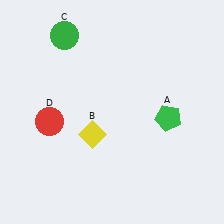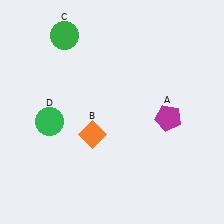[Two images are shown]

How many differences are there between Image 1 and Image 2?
There are 3 differences between the two images.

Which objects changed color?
A changed from green to magenta. B changed from yellow to orange. D changed from red to green.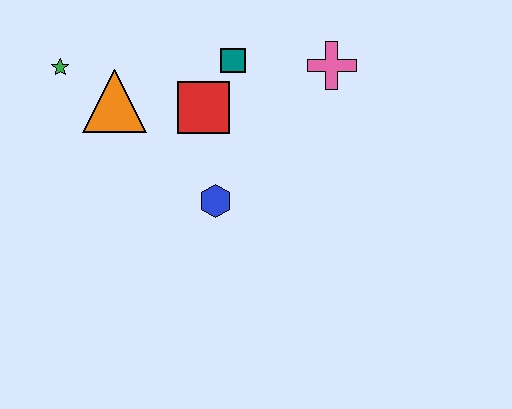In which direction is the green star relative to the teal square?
The green star is to the left of the teal square.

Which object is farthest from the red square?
The green star is farthest from the red square.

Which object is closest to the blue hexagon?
The red square is closest to the blue hexagon.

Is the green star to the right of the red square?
No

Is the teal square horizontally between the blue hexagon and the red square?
No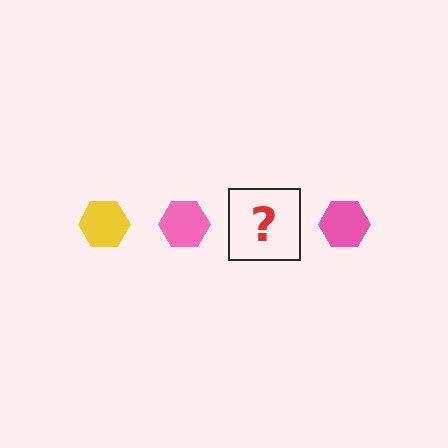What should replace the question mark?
The question mark should be replaced with a yellow hexagon.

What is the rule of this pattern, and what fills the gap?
The rule is that the pattern cycles through yellow, pink hexagons. The gap should be filled with a yellow hexagon.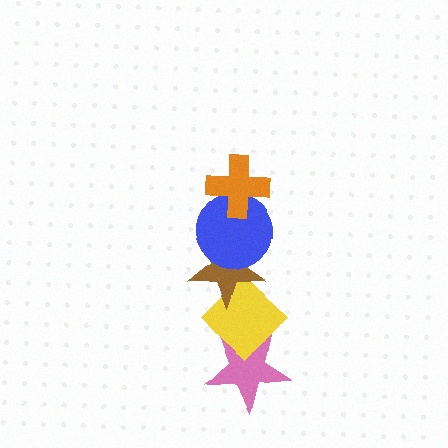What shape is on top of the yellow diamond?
The brown star is on top of the yellow diamond.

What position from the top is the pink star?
The pink star is 5th from the top.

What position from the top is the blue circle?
The blue circle is 2nd from the top.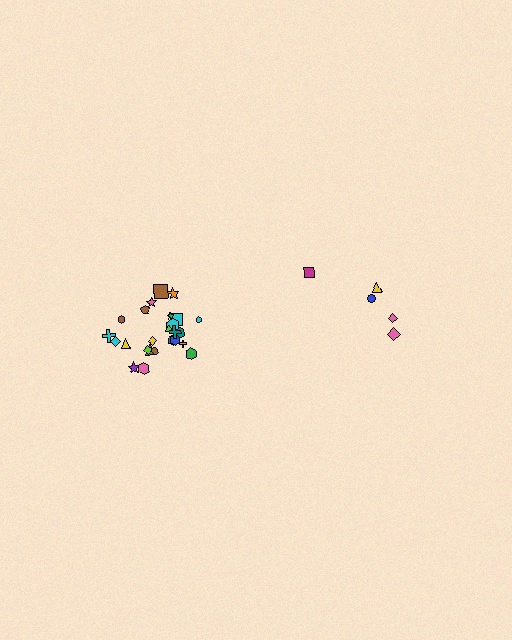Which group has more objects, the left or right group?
The left group.